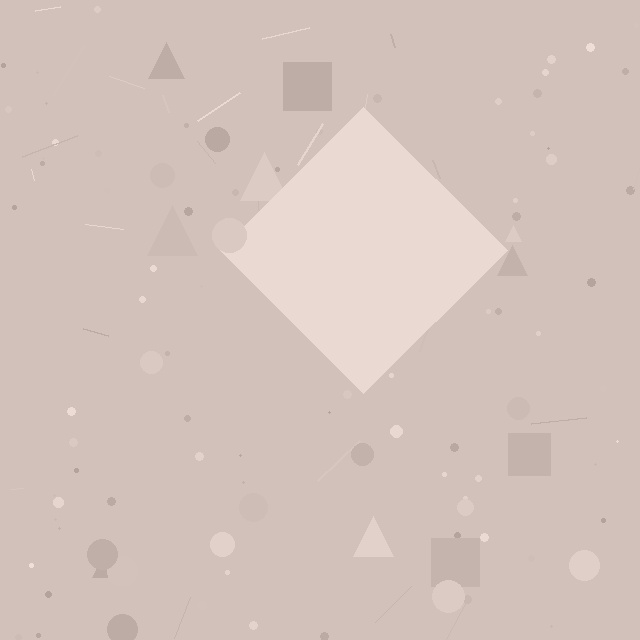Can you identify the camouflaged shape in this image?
The camouflaged shape is a diamond.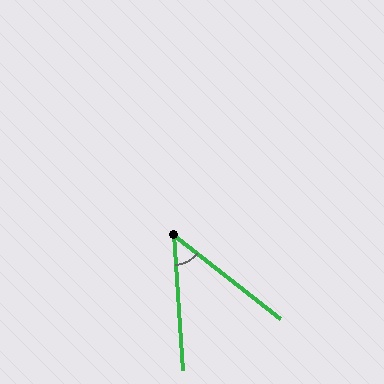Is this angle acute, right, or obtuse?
It is acute.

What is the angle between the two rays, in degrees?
Approximately 48 degrees.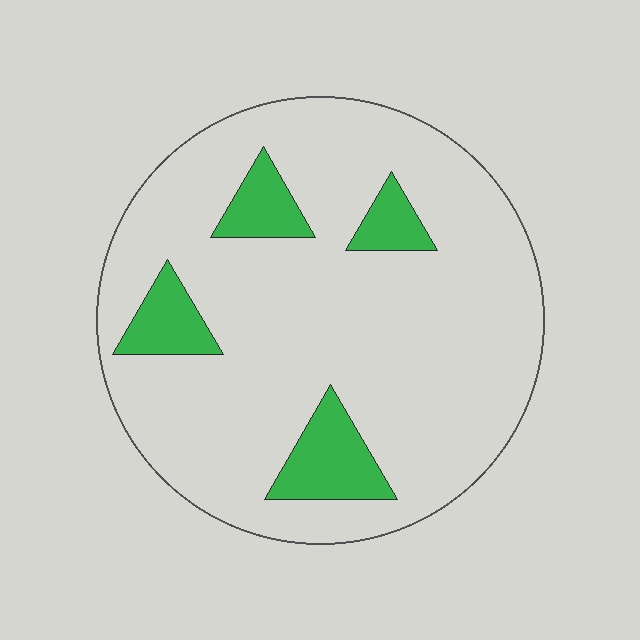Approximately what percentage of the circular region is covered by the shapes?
Approximately 15%.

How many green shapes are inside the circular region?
4.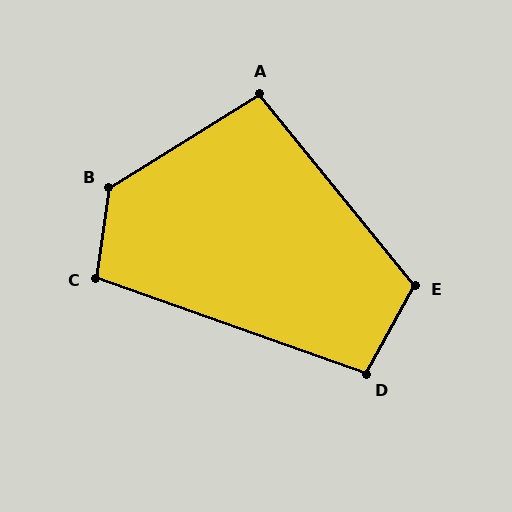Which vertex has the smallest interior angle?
A, at approximately 97 degrees.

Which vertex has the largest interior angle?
B, at approximately 130 degrees.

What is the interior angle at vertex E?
Approximately 112 degrees (obtuse).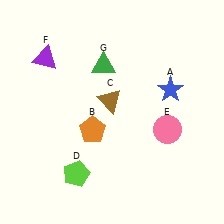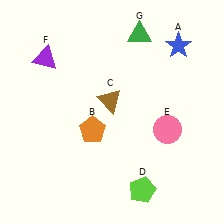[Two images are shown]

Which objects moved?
The objects that moved are: the blue star (A), the lime pentagon (D), the green triangle (G).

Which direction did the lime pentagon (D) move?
The lime pentagon (D) moved right.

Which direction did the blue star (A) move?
The blue star (A) moved up.